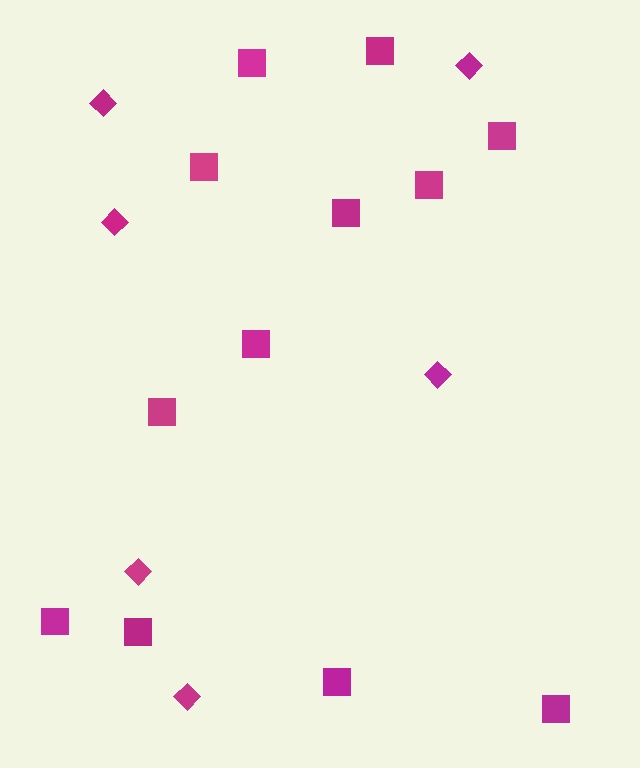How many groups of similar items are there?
There are 2 groups: one group of diamonds (6) and one group of squares (12).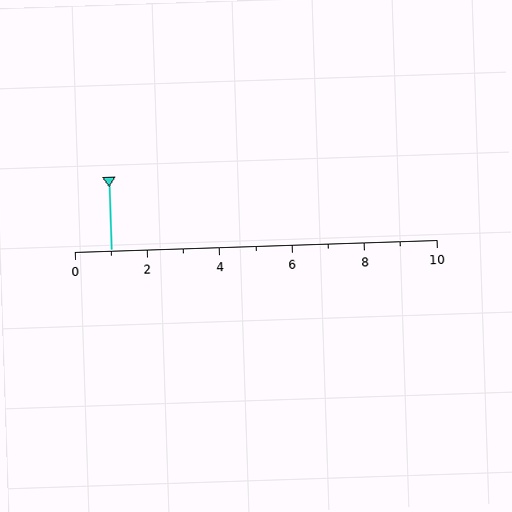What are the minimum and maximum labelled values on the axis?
The axis runs from 0 to 10.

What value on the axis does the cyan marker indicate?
The marker indicates approximately 1.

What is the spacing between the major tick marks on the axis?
The major ticks are spaced 2 apart.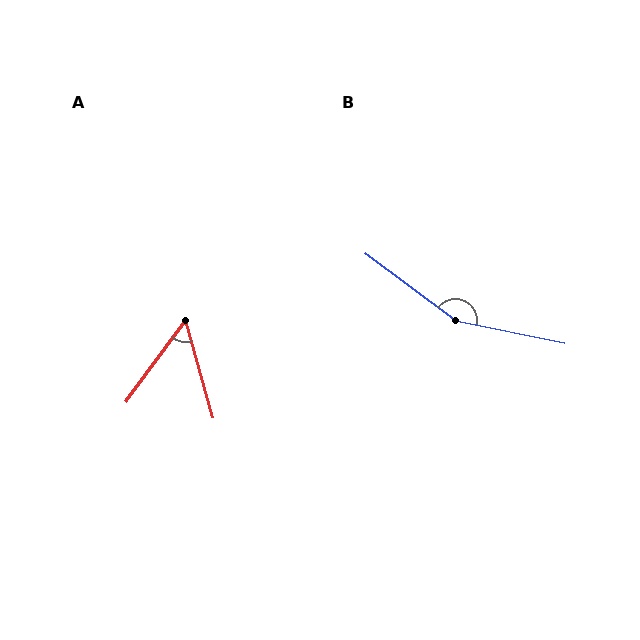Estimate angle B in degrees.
Approximately 155 degrees.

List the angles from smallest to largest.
A (52°), B (155°).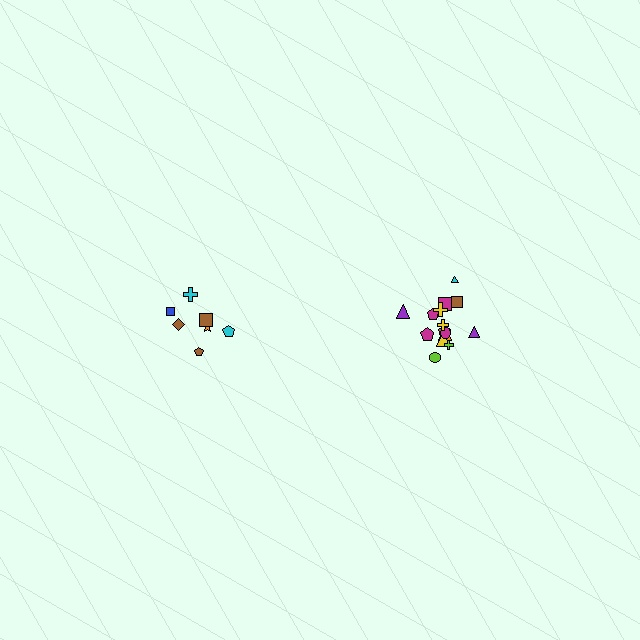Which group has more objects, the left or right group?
The right group.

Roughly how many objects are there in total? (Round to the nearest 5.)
Roughly 20 objects in total.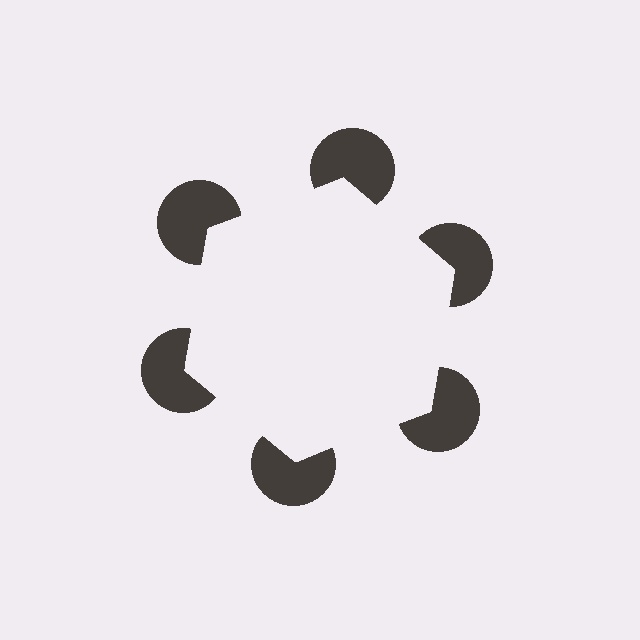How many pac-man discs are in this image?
There are 6 — one at each vertex of the illusory hexagon.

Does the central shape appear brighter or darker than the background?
It typically appears slightly brighter than the background, even though no actual brightness change is drawn.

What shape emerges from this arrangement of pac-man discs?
An illusory hexagon — its edges are inferred from the aligned wedge cuts in the pac-man discs, not physically drawn.